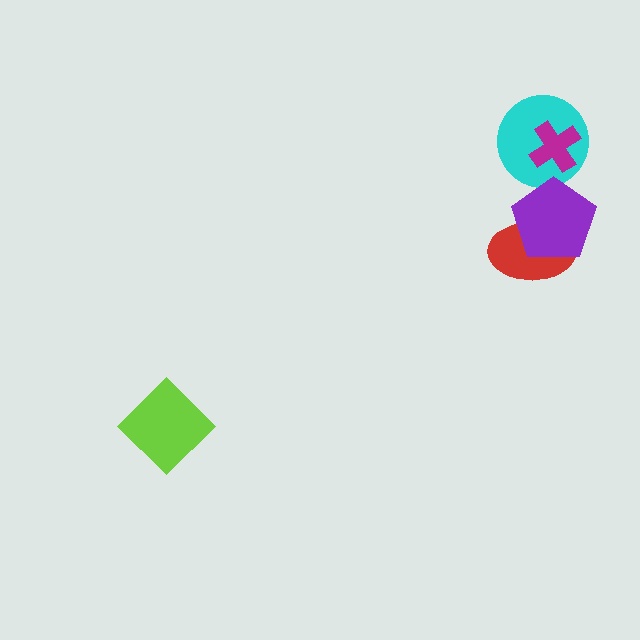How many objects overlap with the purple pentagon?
2 objects overlap with the purple pentagon.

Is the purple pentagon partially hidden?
No, no other shape covers it.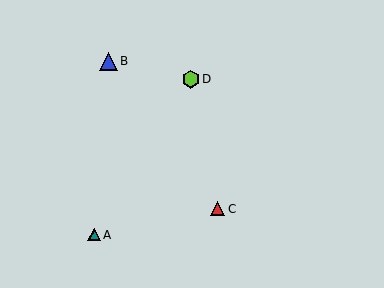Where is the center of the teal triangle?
The center of the teal triangle is at (94, 235).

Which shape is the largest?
The lime hexagon (labeled D) is the largest.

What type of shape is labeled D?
Shape D is a lime hexagon.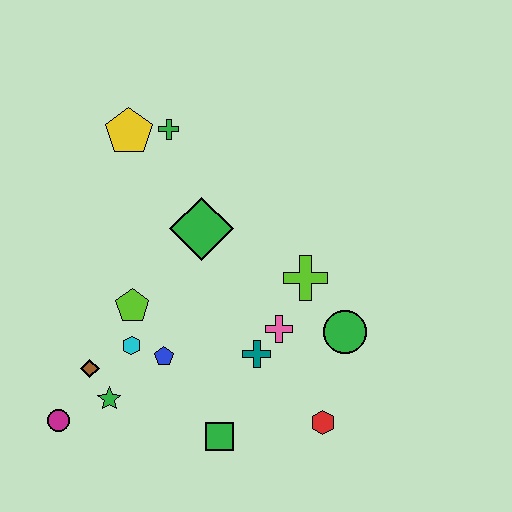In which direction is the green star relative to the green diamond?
The green star is below the green diamond.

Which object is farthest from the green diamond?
The magenta circle is farthest from the green diamond.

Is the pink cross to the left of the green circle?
Yes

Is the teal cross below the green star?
No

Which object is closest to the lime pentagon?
The cyan hexagon is closest to the lime pentagon.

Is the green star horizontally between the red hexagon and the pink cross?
No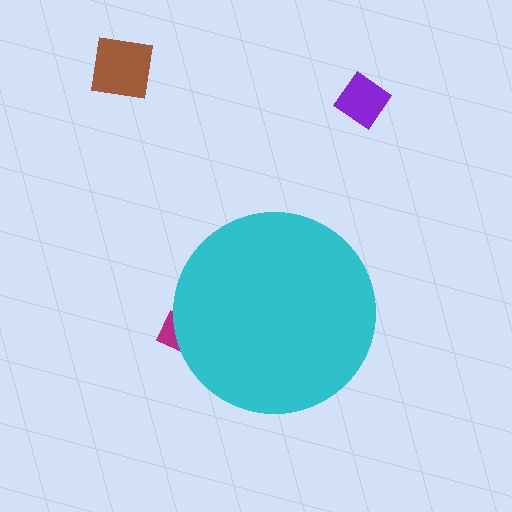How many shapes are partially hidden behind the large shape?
1 shape is partially hidden.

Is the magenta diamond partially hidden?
Yes, the magenta diamond is partially hidden behind the cyan circle.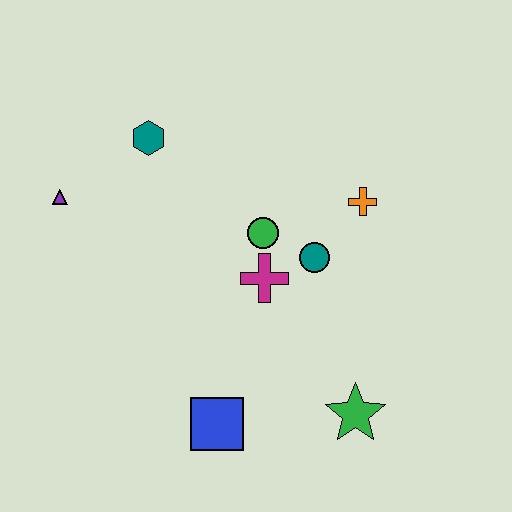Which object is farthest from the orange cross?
The purple triangle is farthest from the orange cross.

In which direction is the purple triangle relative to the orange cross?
The purple triangle is to the left of the orange cross.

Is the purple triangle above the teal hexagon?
No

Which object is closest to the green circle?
The magenta cross is closest to the green circle.